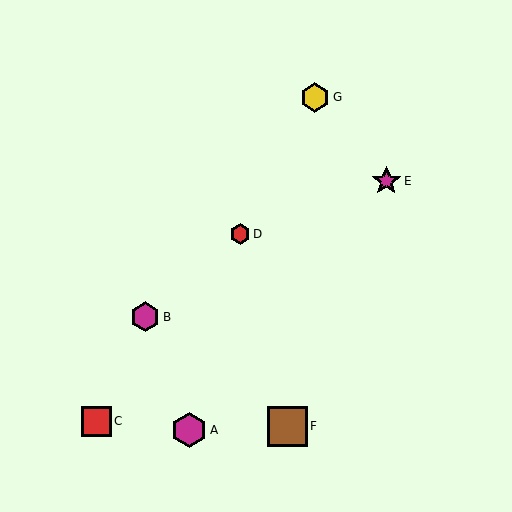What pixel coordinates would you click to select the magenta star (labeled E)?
Click at (386, 181) to select the magenta star E.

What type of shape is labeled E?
Shape E is a magenta star.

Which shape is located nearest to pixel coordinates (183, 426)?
The magenta hexagon (labeled A) at (189, 430) is nearest to that location.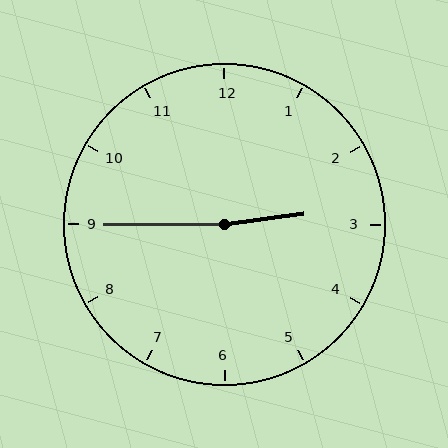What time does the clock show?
2:45.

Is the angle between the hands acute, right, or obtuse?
It is obtuse.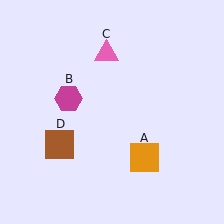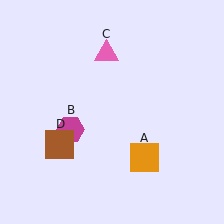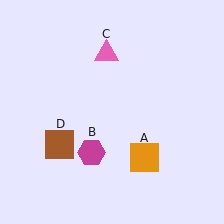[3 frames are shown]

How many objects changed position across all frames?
1 object changed position: magenta hexagon (object B).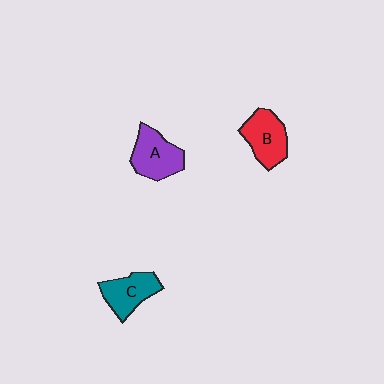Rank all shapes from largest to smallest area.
From largest to smallest: A (purple), B (red), C (teal).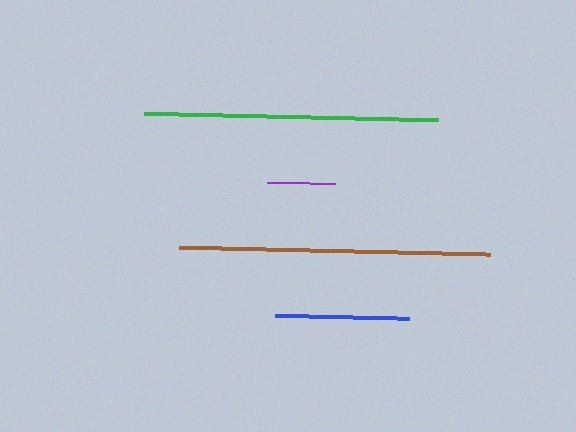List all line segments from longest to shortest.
From longest to shortest: brown, green, blue, purple.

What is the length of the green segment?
The green segment is approximately 294 pixels long.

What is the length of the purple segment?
The purple segment is approximately 68 pixels long.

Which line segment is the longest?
The brown line is the longest at approximately 310 pixels.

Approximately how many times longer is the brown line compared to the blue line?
The brown line is approximately 2.3 times the length of the blue line.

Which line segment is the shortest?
The purple line is the shortest at approximately 68 pixels.